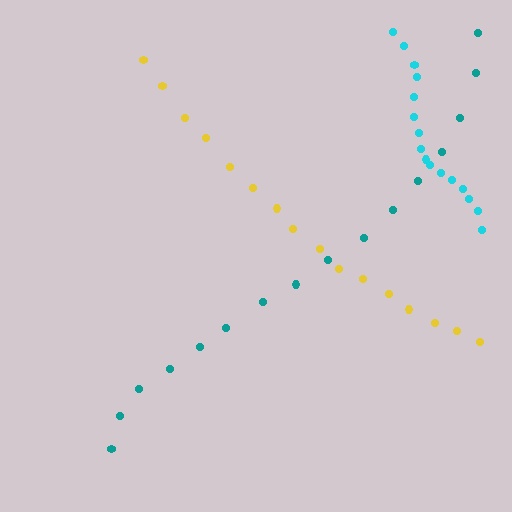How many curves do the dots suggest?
There are 3 distinct paths.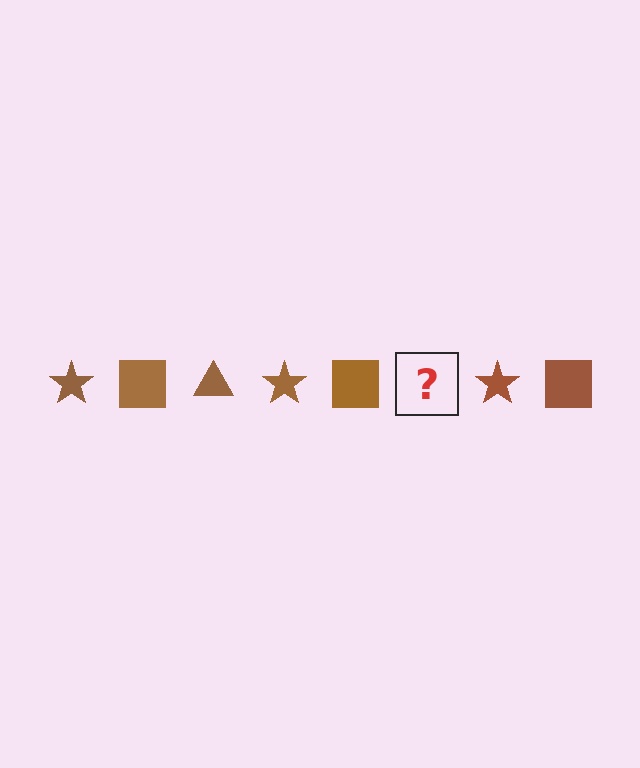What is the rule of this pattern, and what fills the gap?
The rule is that the pattern cycles through star, square, triangle shapes in brown. The gap should be filled with a brown triangle.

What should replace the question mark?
The question mark should be replaced with a brown triangle.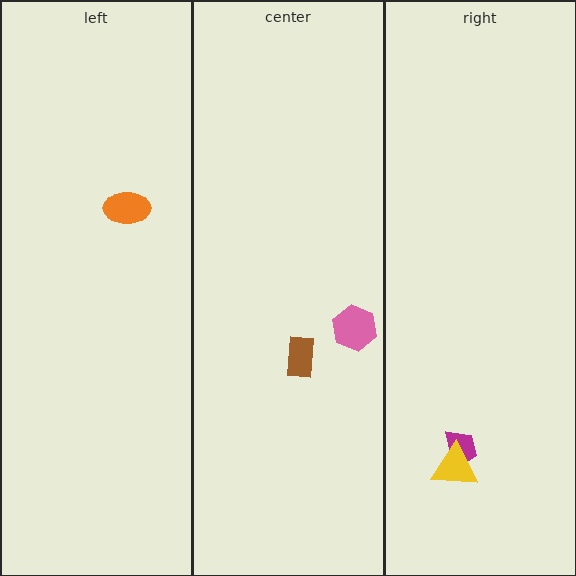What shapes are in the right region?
The magenta trapezoid, the yellow triangle.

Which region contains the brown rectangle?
The center region.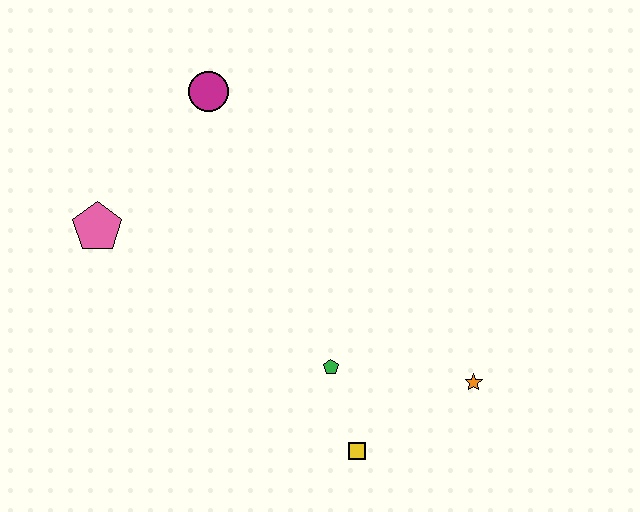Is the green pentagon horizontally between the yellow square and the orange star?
No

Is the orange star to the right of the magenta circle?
Yes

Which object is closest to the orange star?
The yellow square is closest to the orange star.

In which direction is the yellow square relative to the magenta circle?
The yellow square is below the magenta circle.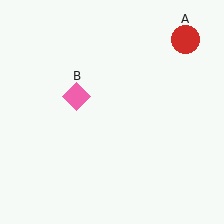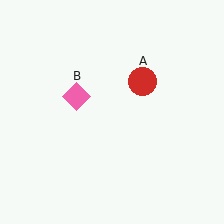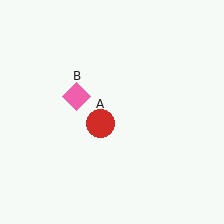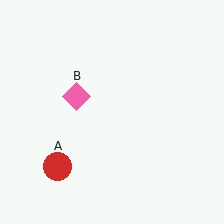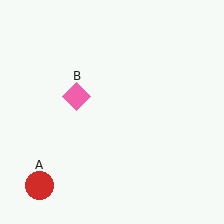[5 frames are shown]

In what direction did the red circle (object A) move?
The red circle (object A) moved down and to the left.